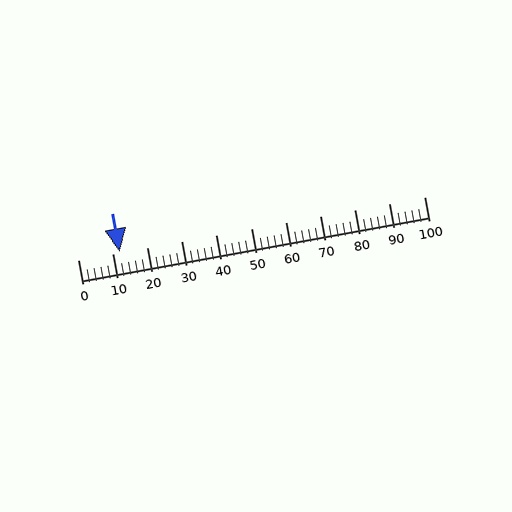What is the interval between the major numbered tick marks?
The major tick marks are spaced 10 units apart.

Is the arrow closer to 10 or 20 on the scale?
The arrow is closer to 10.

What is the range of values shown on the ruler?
The ruler shows values from 0 to 100.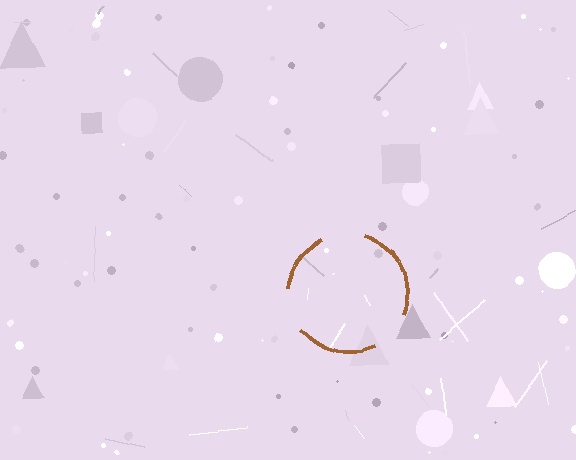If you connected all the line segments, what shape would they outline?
They would outline a circle.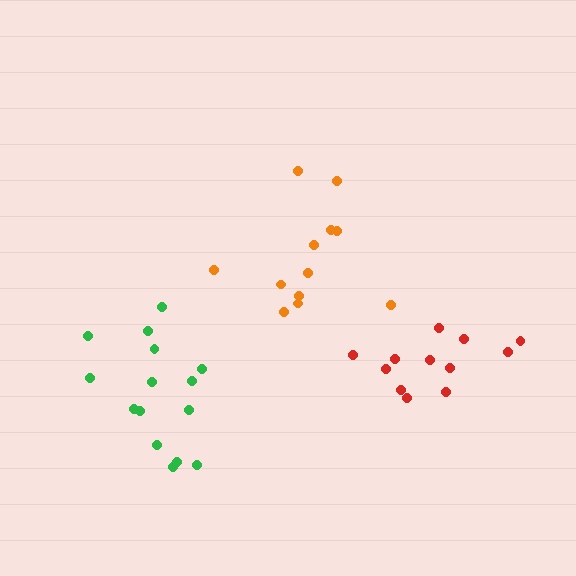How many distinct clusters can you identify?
There are 3 distinct clusters.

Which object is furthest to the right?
The red cluster is rightmost.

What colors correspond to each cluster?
The clusters are colored: green, orange, red.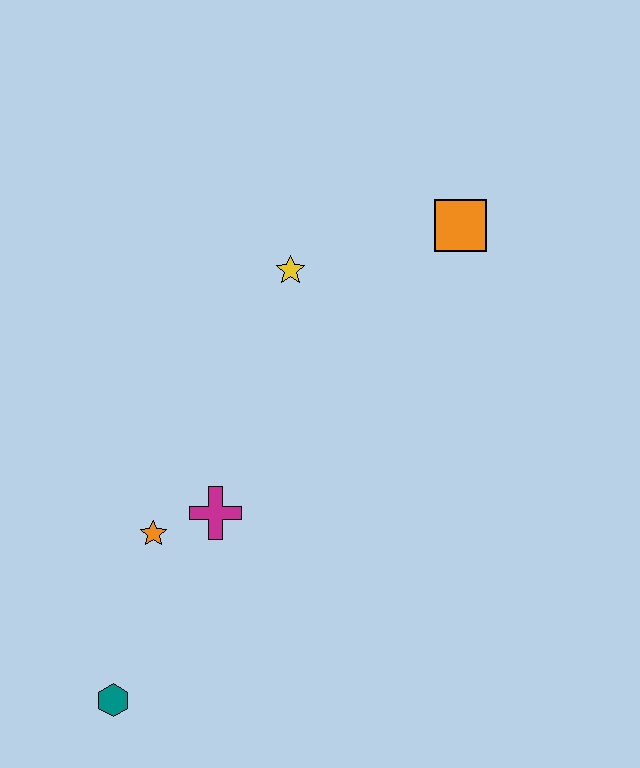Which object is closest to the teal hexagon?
The orange star is closest to the teal hexagon.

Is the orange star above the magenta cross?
No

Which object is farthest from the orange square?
The teal hexagon is farthest from the orange square.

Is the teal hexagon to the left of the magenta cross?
Yes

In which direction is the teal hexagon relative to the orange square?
The teal hexagon is below the orange square.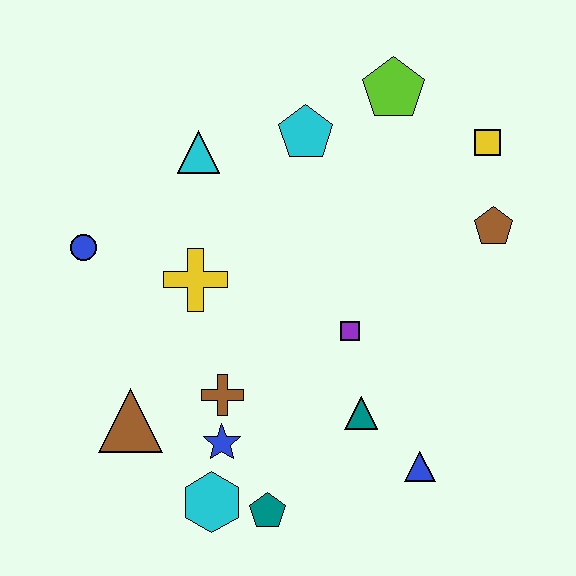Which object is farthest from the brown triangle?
The yellow square is farthest from the brown triangle.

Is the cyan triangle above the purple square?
Yes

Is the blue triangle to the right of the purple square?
Yes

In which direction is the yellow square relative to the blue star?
The yellow square is above the blue star.